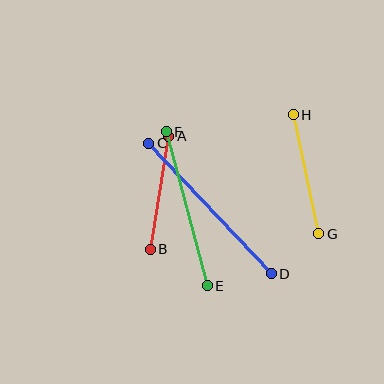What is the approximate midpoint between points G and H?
The midpoint is at approximately (306, 174) pixels.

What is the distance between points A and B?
The distance is approximately 114 pixels.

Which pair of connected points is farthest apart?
Points C and D are farthest apart.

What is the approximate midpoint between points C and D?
The midpoint is at approximately (210, 209) pixels.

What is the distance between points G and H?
The distance is approximately 122 pixels.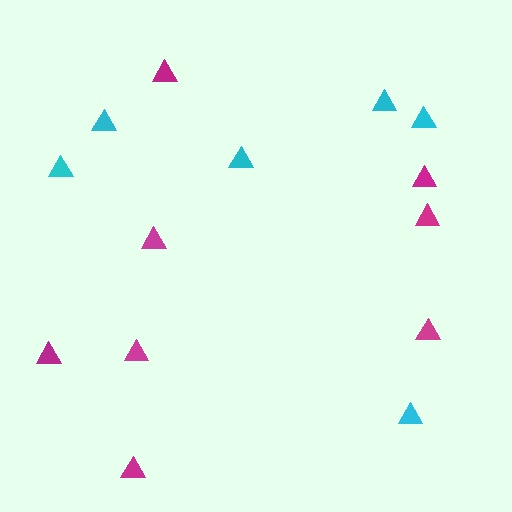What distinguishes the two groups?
There are 2 groups: one group of magenta triangles (8) and one group of cyan triangles (6).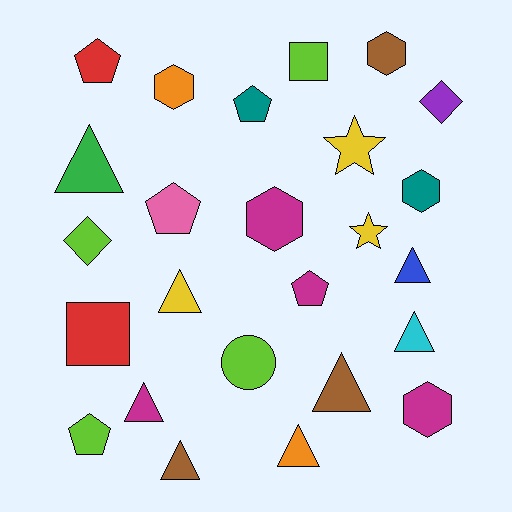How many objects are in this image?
There are 25 objects.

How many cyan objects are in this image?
There is 1 cyan object.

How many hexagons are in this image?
There are 5 hexagons.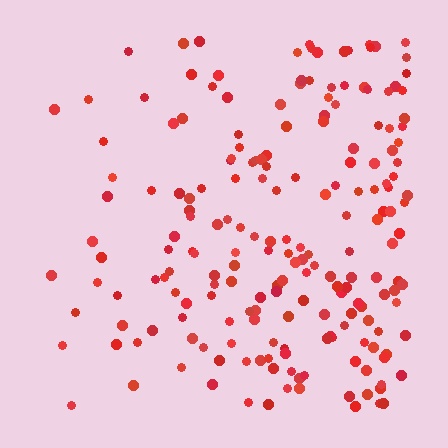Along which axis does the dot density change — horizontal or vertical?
Horizontal.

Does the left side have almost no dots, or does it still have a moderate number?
Still a moderate number, just noticeably fewer than the right.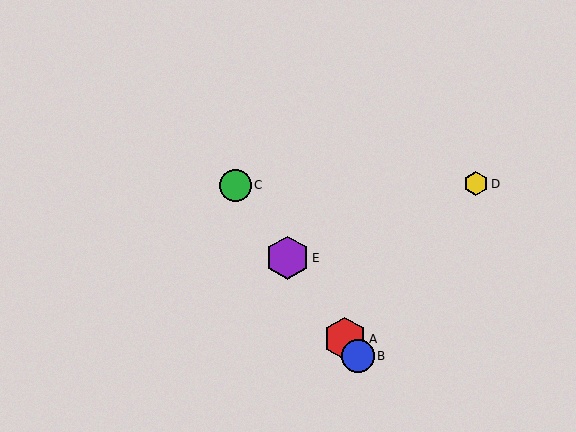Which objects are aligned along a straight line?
Objects A, B, C, E are aligned along a straight line.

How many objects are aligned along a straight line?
4 objects (A, B, C, E) are aligned along a straight line.